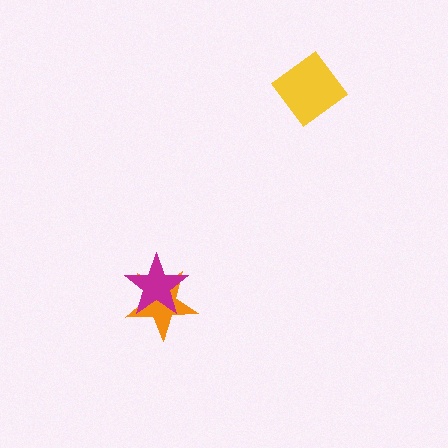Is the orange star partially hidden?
Yes, it is partially covered by another shape.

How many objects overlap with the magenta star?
1 object overlaps with the magenta star.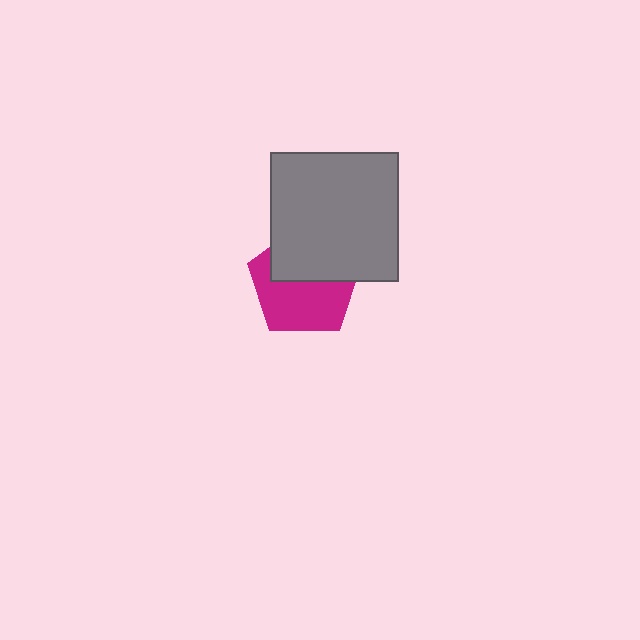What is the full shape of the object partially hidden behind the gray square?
The partially hidden object is a magenta pentagon.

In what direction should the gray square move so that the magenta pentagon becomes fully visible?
The gray square should move up. That is the shortest direction to clear the overlap and leave the magenta pentagon fully visible.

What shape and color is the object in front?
The object in front is a gray square.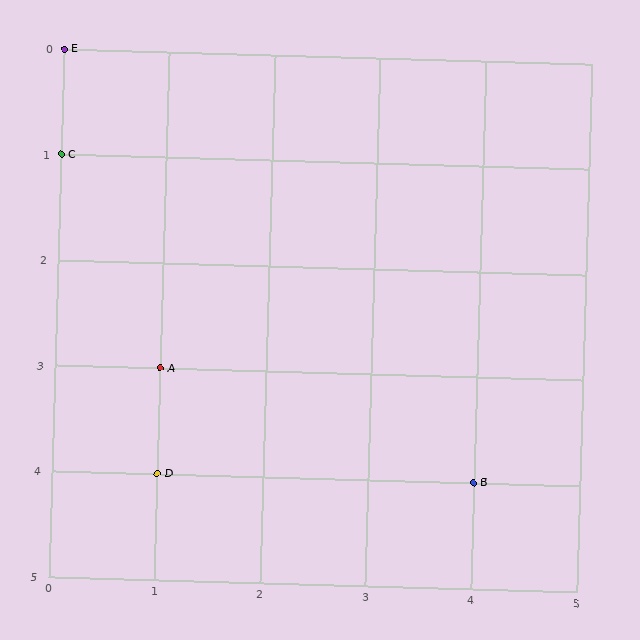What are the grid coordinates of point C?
Point C is at grid coordinates (0, 1).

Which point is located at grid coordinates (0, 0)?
Point E is at (0, 0).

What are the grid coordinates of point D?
Point D is at grid coordinates (1, 4).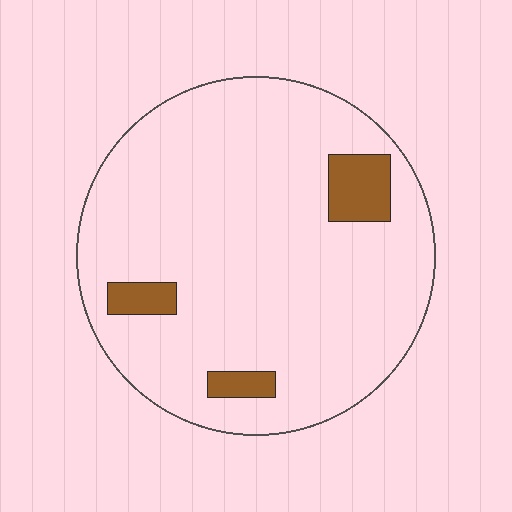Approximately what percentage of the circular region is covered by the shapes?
Approximately 10%.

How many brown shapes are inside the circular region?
3.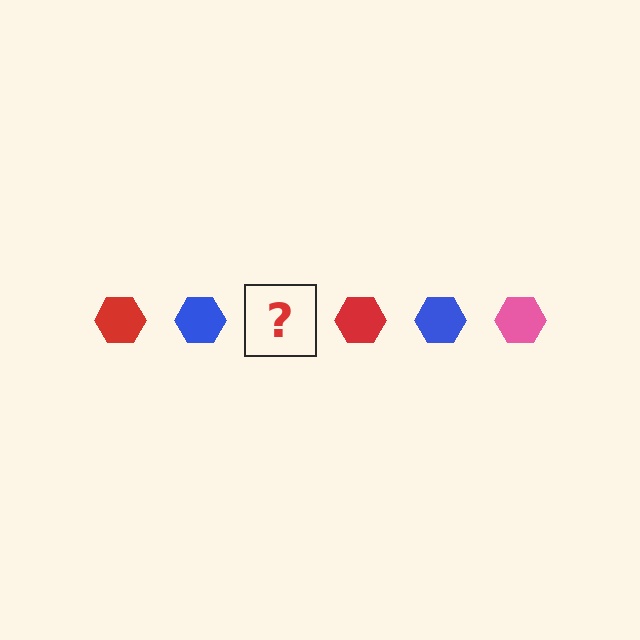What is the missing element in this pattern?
The missing element is a pink hexagon.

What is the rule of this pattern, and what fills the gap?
The rule is that the pattern cycles through red, blue, pink hexagons. The gap should be filled with a pink hexagon.